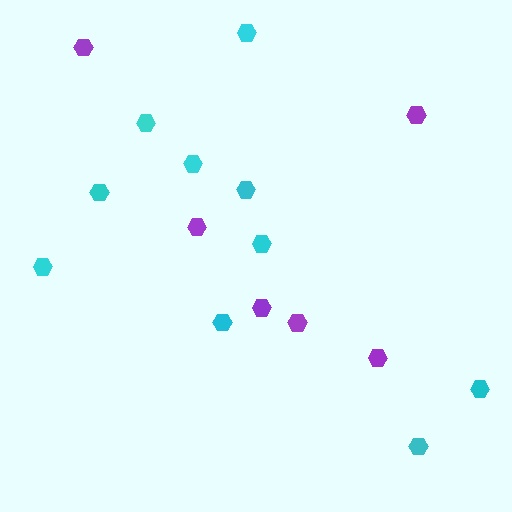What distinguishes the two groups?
There are 2 groups: one group of purple hexagons (6) and one group of cyan hexagons (10).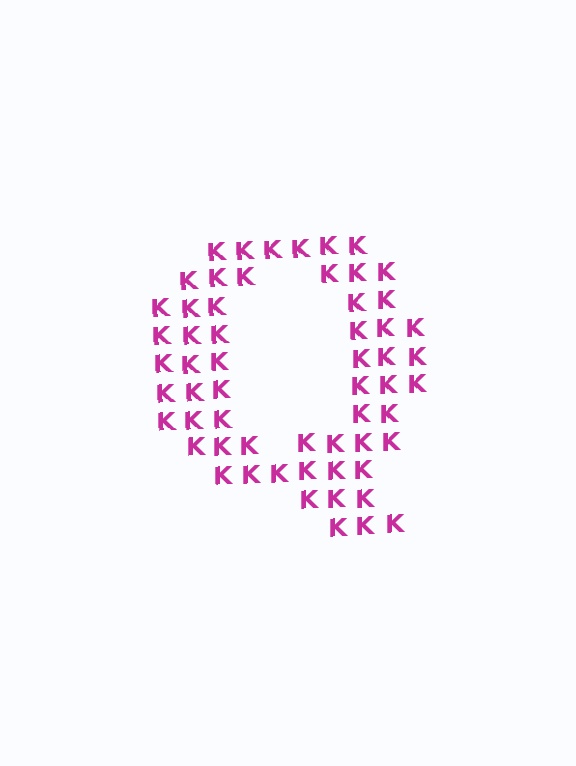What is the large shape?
The large shape is the letter Q.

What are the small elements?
The small elements are letter K's.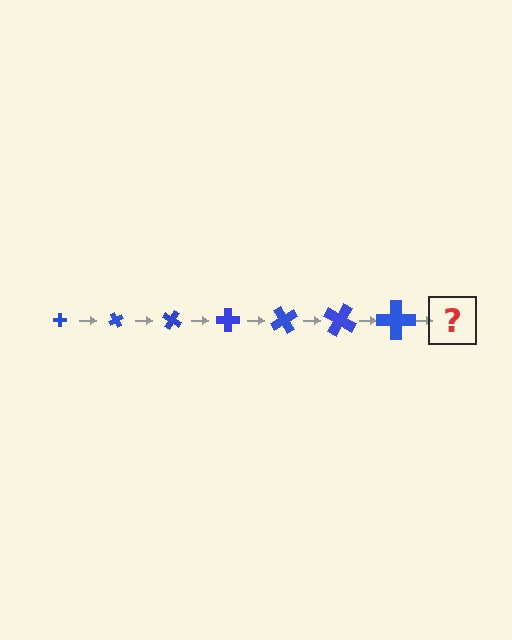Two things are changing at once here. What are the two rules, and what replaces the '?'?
The two rules are that the cross grows larger each step and it rotates 60 degrees each step. The '?' should be a cross, larger than the previous one and rotated 420 degrees from the start.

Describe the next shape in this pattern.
It should be a cross, larger than the previous one and rotated 420 degrees from the start.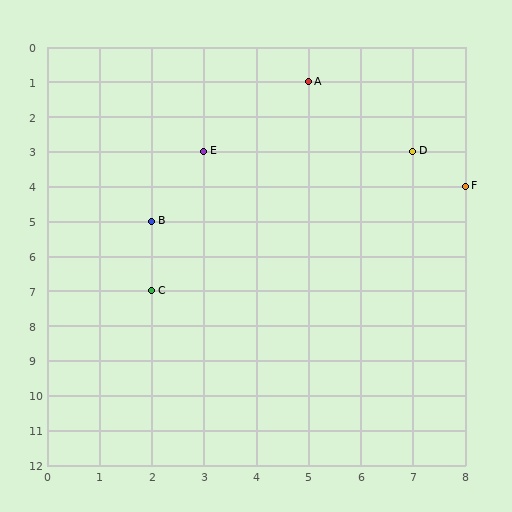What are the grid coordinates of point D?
Point D is at grid coordinates (7, 3).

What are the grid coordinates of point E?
Point E is at grid coordinates (3, 3).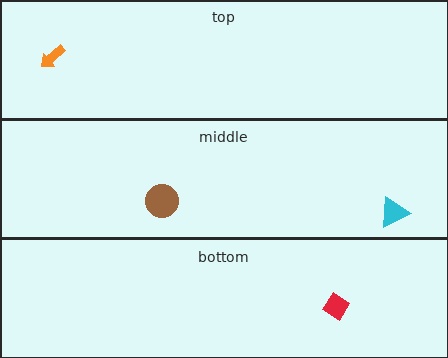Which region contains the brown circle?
The middle region.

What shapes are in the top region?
The orange arrow.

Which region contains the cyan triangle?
The middle region.